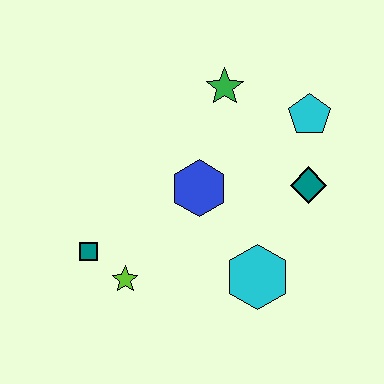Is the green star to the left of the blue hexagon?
No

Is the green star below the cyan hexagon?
No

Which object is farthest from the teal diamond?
The teal square is farthest from the teal diamond.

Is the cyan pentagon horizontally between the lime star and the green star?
No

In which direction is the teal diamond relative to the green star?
The teal diamond is below the green star.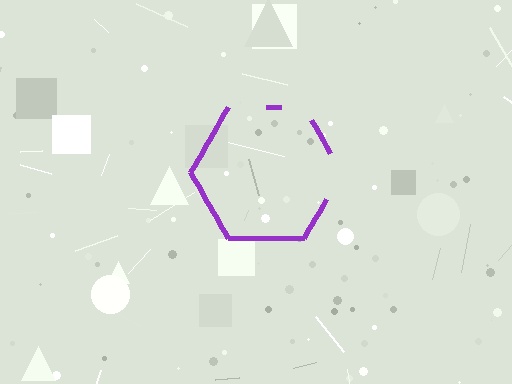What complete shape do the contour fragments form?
The contour fragments form a hexagon.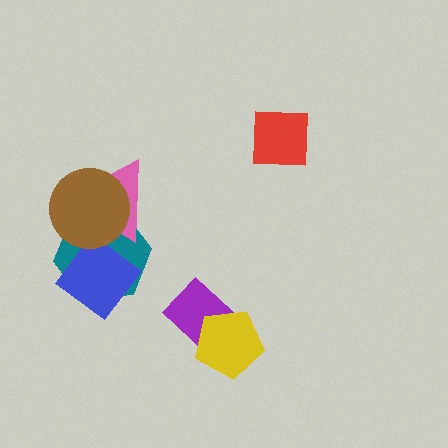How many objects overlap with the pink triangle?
2 objects overlap with the pink triangle.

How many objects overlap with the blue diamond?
1 object overlaps with the blue diamond.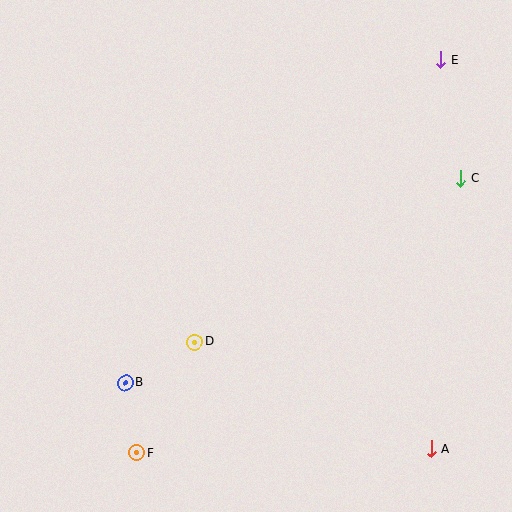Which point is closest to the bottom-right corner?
Point A is closest to the bottom-right corner.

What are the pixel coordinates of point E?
Point E is at (441, 60).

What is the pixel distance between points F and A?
The distance between F and A is 294 pixels.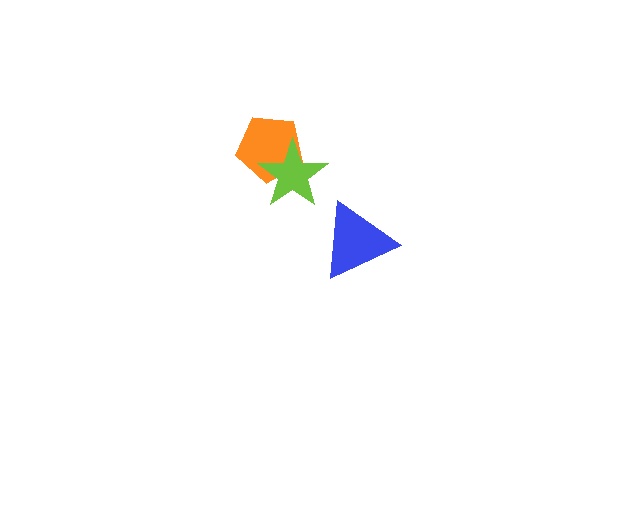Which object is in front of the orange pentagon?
The lime star is in front of the orange pentagon.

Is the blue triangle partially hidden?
No, no other shape covers it.